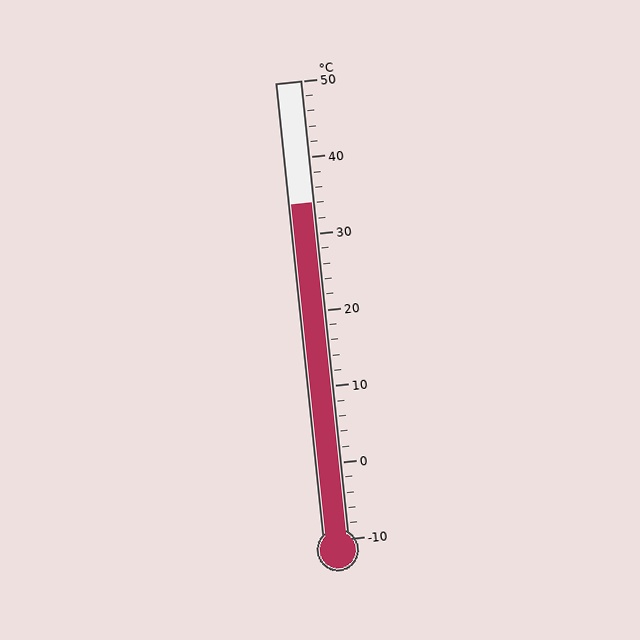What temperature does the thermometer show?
The thermometer shows approximately 34°C.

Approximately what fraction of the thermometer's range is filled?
The thermometer is filled to approximately 75% of its range.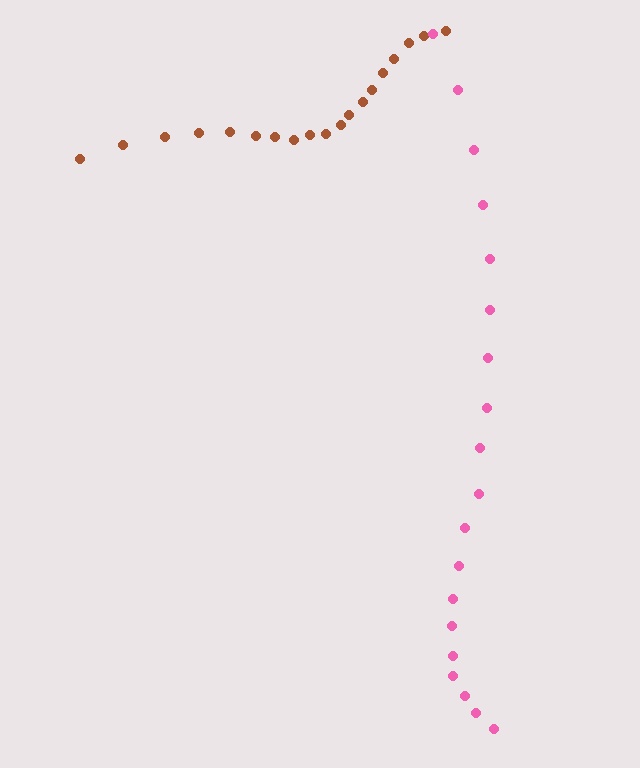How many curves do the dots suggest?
There are 2 distinct paths.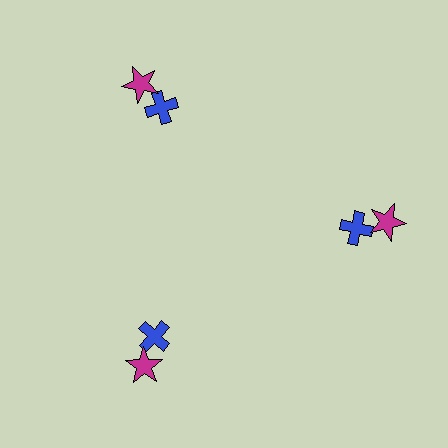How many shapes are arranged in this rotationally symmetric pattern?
There are 6 shapes, arranged in 3 groups of 2.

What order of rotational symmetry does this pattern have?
This pattern has 3-fold rotational symmetry.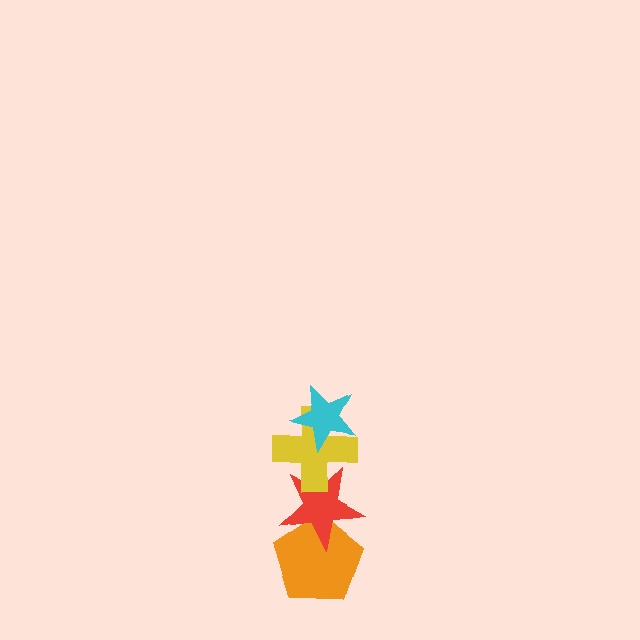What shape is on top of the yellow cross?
The cyan star is on top of the yellow cross.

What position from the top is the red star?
The red star is 3rd from the top.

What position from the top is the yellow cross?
The yellow cross is 2nd from the top.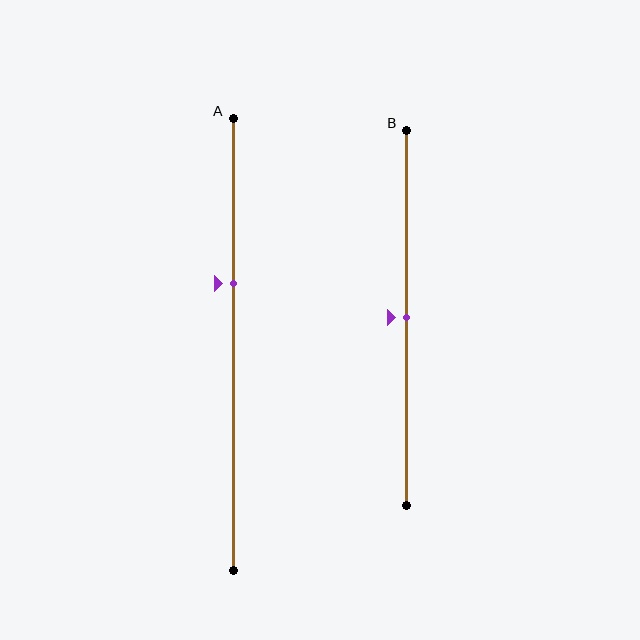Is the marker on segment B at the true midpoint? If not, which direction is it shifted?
Yes, the marker on segment B is at the true midpoint.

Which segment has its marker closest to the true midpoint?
Segment B has its marker closest to the true midpoint.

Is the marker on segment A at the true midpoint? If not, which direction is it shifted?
No, the marker on segment A is shifted upward by about 13% of the segment length.